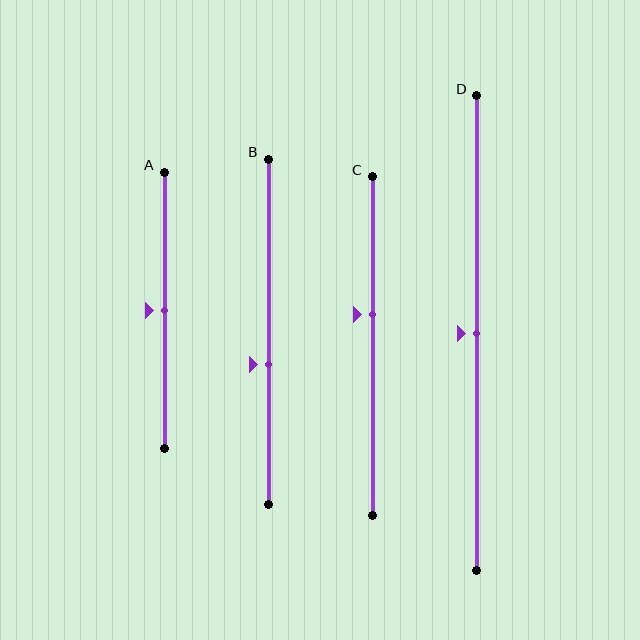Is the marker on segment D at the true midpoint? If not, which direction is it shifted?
Yes, the marker on segment D is at the true midpoint.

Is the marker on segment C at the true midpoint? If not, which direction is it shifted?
No, the marker on segment C is shifted upward by about 9% of the segment length.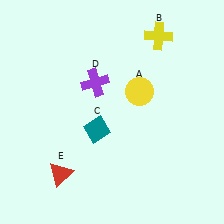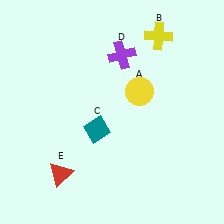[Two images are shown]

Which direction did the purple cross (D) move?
The purple cross (D) moved up.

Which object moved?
The purple cross (D) moved up.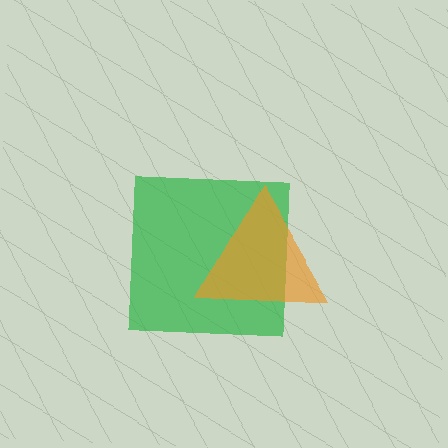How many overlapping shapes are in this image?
There are 2 overlapping shapes in the image.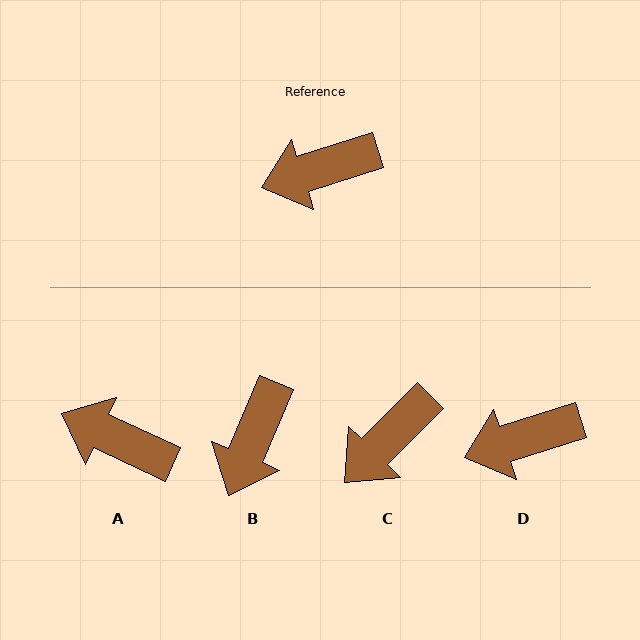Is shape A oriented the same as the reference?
No, it is off by about 42 degrees.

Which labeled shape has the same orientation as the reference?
D.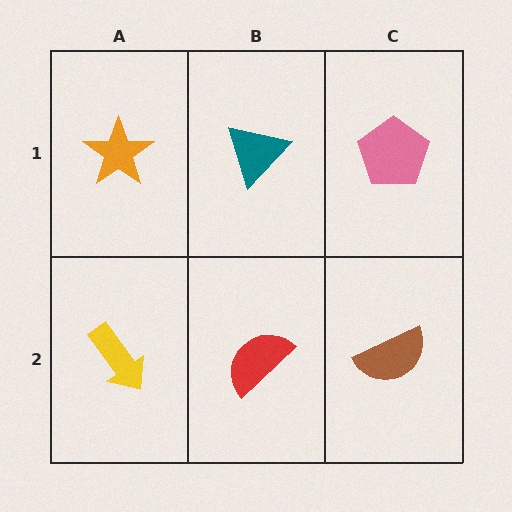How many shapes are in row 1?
3 shapes.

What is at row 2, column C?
A brown semicircle.